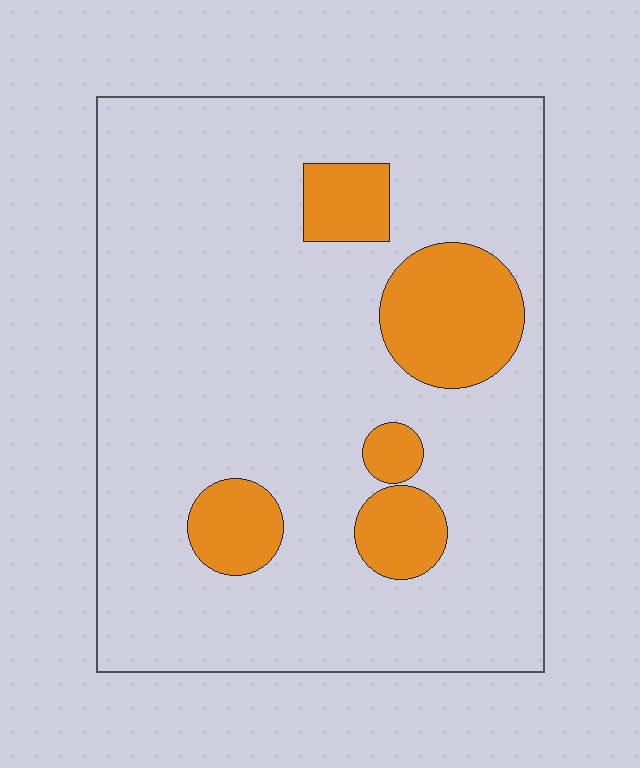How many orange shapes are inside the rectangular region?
5.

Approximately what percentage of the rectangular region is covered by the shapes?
Approximately 15%.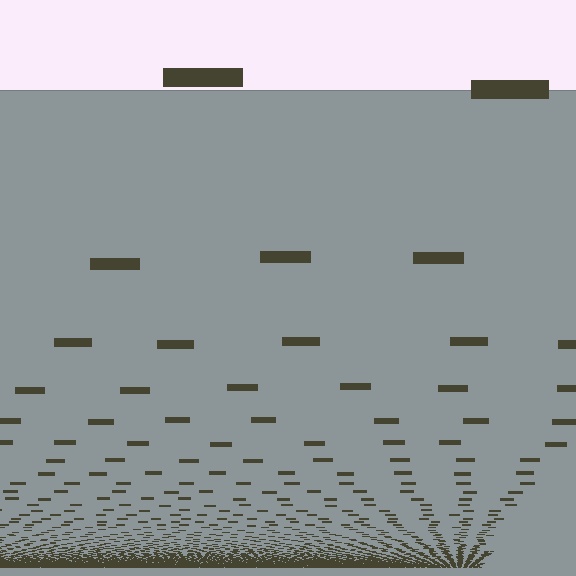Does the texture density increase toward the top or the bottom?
Density increases toward the bottom.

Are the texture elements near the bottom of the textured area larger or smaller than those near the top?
Smaller. The gradient is inverted — elements near the bottom are smaller and denser.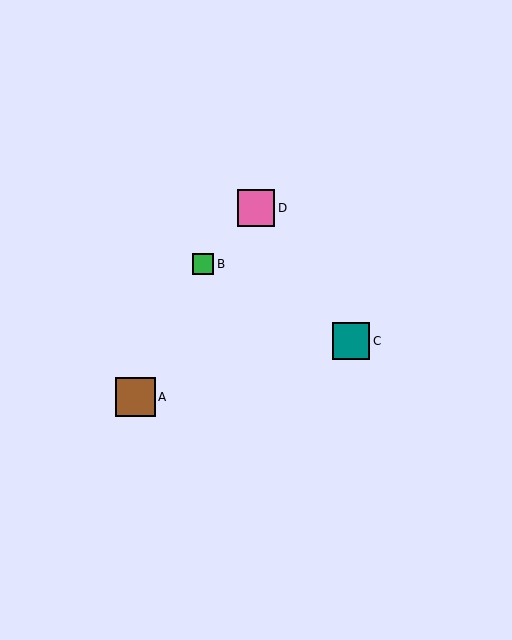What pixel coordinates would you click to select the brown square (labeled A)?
Click at (135, 397) to select the brown square A.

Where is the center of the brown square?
The center of the brown square is at (135, 397).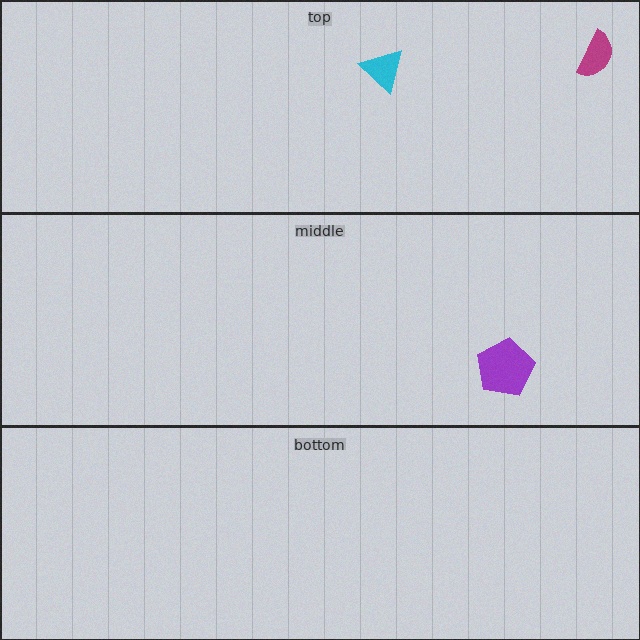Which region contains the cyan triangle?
The top region.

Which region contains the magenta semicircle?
The top region.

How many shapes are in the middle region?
1.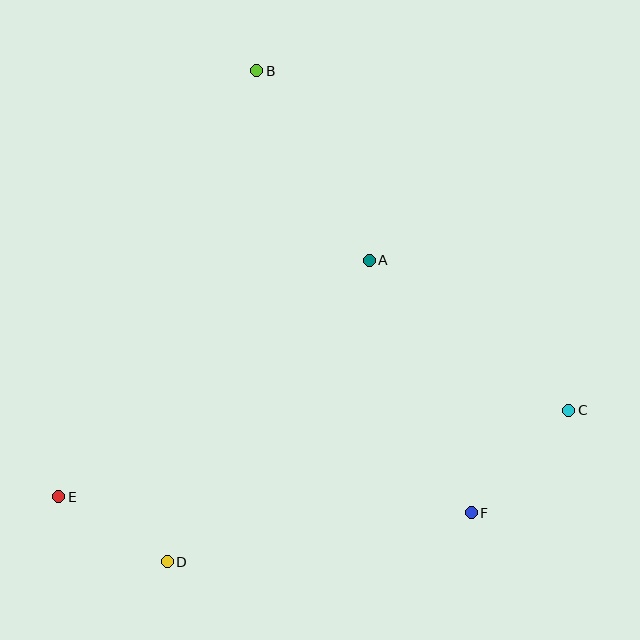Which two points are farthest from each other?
Points C and E are farthest from each other.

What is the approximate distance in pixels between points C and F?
The distance between C and F is approximately 141 pixels.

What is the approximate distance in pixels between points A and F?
The distance between A and F is approximately 272 pixels.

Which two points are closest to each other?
Points D and E are closest to each other.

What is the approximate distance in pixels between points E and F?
The distance between E and F is approximately 413 pixels.